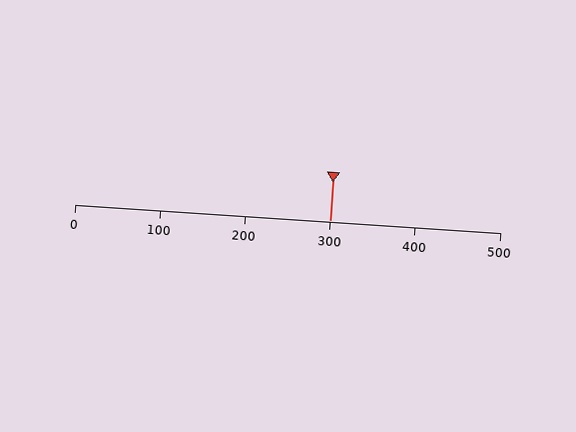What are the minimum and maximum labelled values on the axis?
The axis runs from 0 to 500.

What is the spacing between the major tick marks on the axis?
The major ticks are spaced 100 apart.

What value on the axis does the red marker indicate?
The marker indicates approximately 300.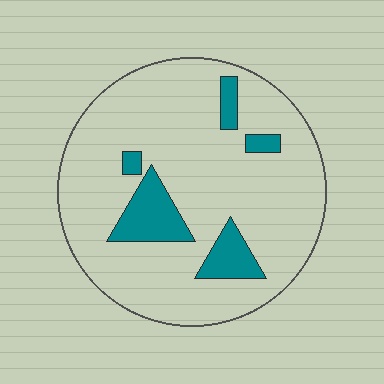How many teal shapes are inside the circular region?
5.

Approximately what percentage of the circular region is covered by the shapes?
Approximately 15%.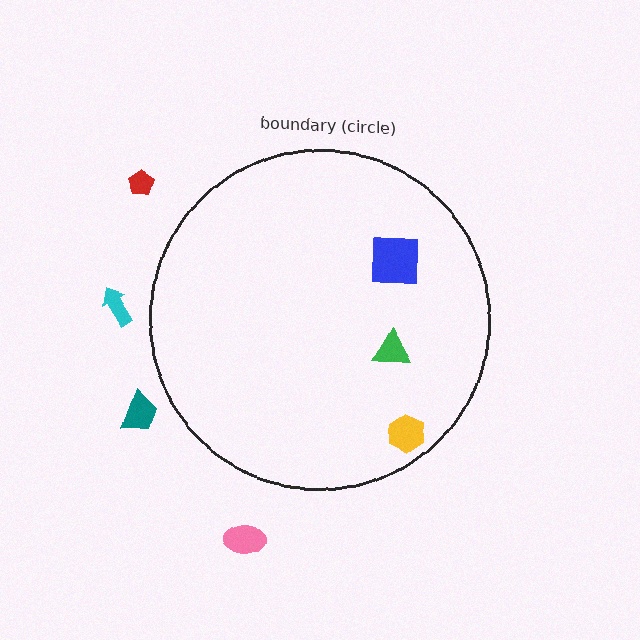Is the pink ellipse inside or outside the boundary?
Outside.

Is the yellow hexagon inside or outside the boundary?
Inside.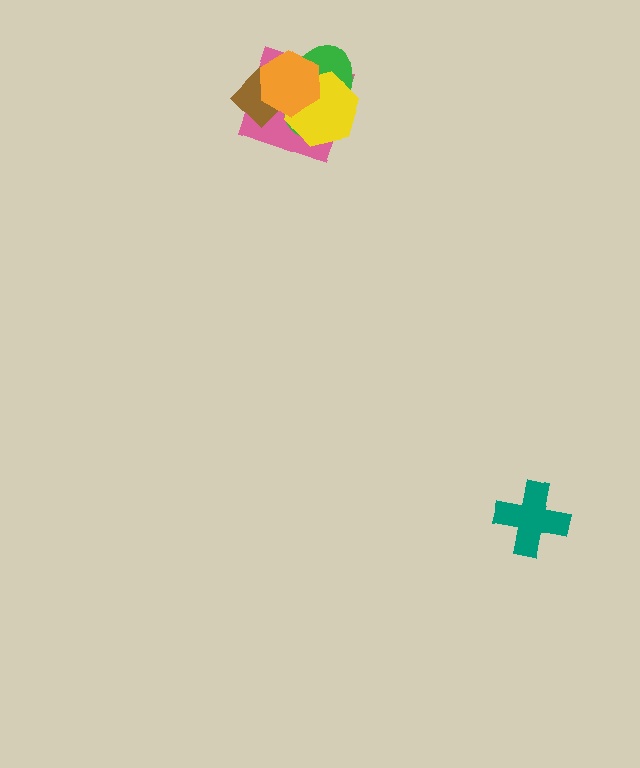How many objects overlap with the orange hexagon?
4 objects overlap with the orange hexagon.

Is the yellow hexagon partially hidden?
Yes, it is partially covered by another shape.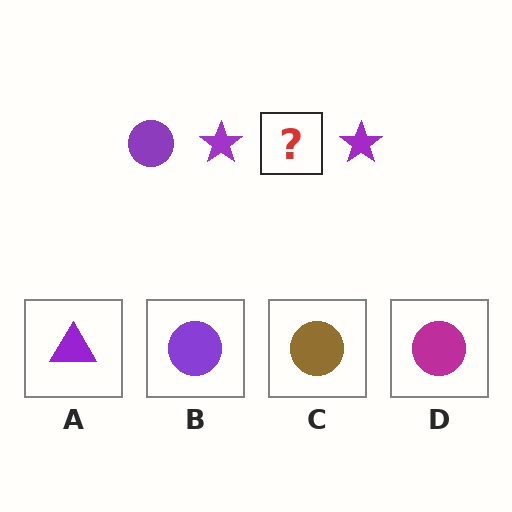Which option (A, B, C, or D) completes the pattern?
B.